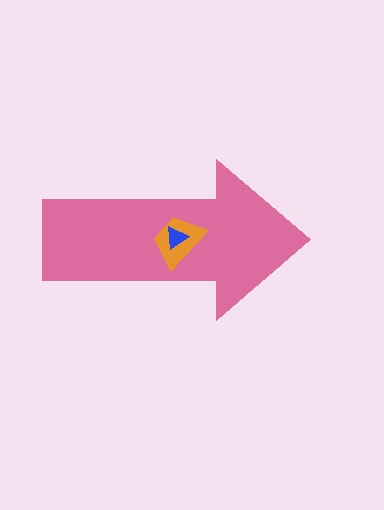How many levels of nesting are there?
3.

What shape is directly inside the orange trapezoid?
The blue triangle.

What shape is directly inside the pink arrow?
The orange trapezoid.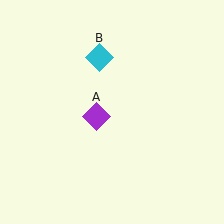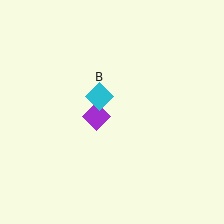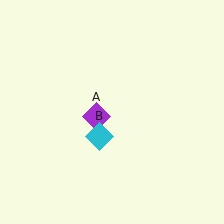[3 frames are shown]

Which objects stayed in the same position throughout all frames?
Purple diamond (object A) remained stationary.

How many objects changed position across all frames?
1 object changed position: cyan diamond (object B).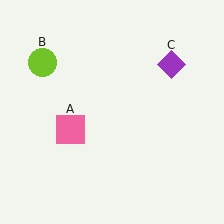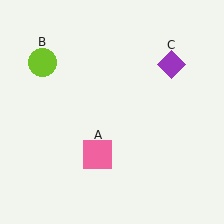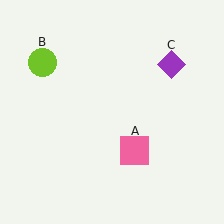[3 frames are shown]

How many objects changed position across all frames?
1 object changed position: pink square (object A).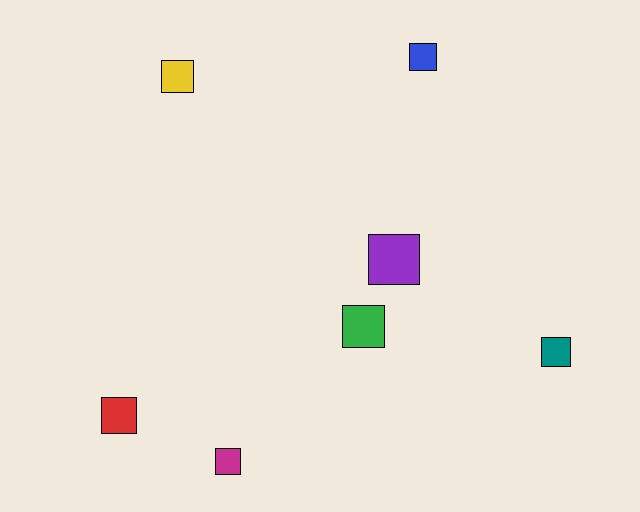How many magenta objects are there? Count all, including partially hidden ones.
There is 1 magenta object.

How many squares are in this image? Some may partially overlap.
There are 7 squares.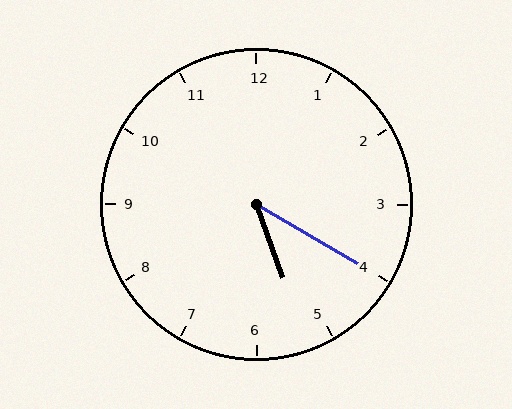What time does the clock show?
5:20.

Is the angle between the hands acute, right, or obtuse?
It is acute.